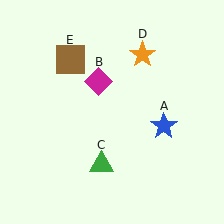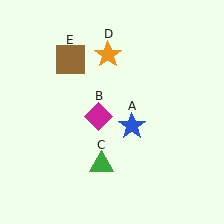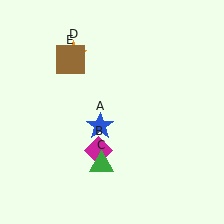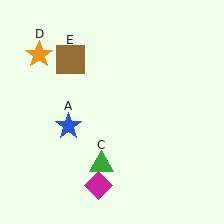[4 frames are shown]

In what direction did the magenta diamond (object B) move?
The magenta diamond (object B) moved down.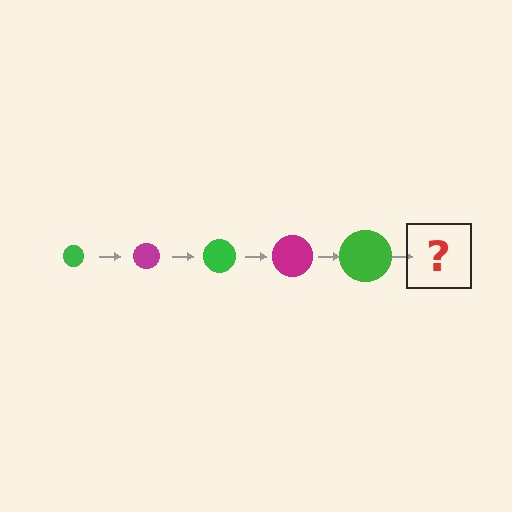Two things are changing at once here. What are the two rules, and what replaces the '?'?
The two rules are that the circle grows larger each step and the color cycles through green and magenta. The '?' should be a magenta circle, larger than the previous one.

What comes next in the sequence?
The next element should be a magenta circle, larger than the previous one.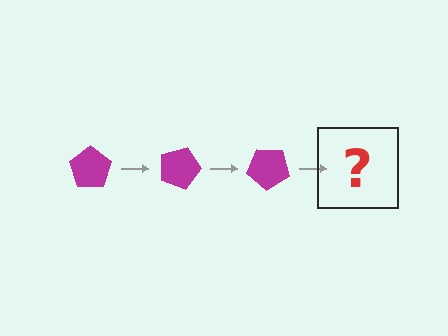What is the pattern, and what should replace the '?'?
The pattern is that the pentagon rotates 20 degrees each step. The '?' should be a magenta pentagon rotated 60 degrees.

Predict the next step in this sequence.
The next step is a magenta pentagon rotated 60 degrees.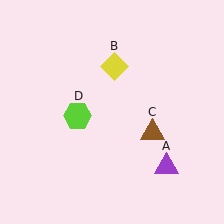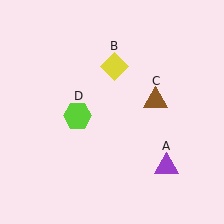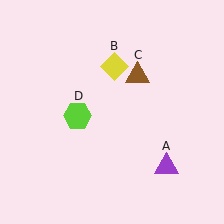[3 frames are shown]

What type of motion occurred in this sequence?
The brown triangle (object C) rotated counterclockwise around the center of the scene.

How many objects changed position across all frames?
1 object changed position: brown triangle (object C).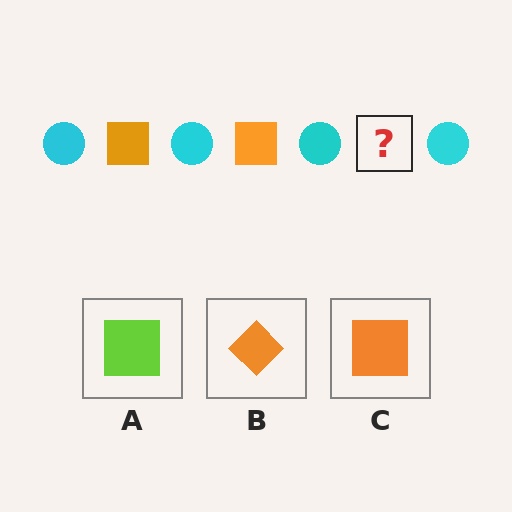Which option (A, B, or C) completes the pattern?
C.